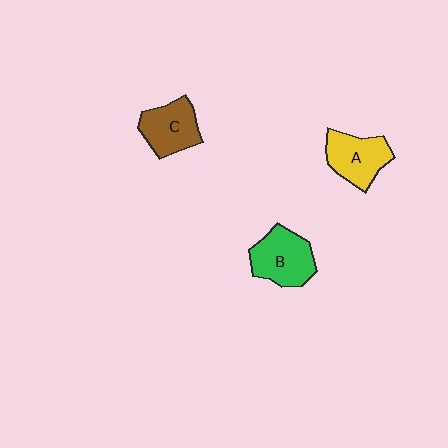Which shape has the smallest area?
Shape C (brown).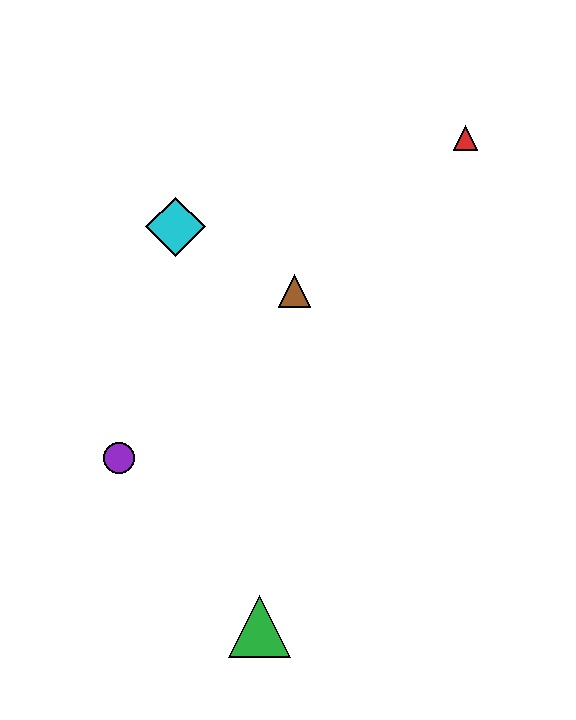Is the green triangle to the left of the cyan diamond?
No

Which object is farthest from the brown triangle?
The green triangle is farthest from the brown triangle.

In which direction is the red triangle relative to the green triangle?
The red triangle is above the green triangle.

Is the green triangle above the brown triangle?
No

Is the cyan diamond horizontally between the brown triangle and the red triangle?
No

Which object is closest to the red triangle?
The brown triangle is closest to the red triangle.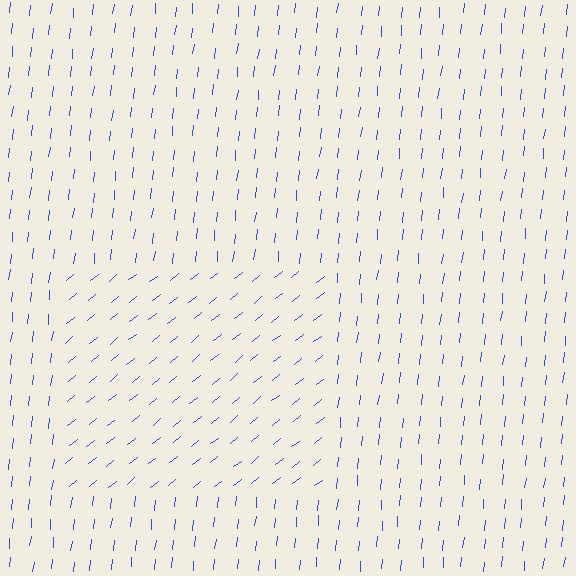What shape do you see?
I see a rectangle.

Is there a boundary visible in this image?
Yes, there is a texture boundary formed by a change in line orientation.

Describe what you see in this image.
The image is filled with small blue line segments. A rectangle region in the image has lines oriented differently from the surrounding lines, creating a visible texture boundary.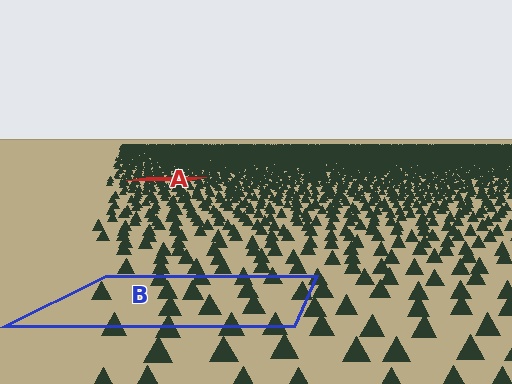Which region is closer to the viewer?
Region B is closer. The texture elements there are larger and more spread out.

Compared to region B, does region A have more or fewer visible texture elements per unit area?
Region A has more texture elements per unit area — they are packed more densely because it is farther away.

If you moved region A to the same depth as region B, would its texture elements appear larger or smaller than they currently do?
They would appear larger. At a closer depth, the same texture elements are projected at a bigger on-screen size.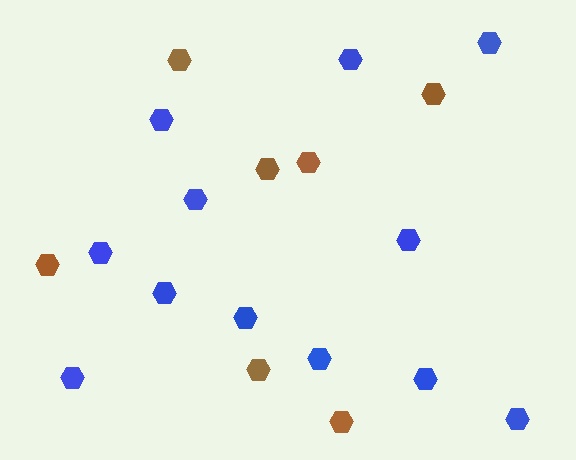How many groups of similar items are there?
There are 2 groups: one group of brown hexagons (7) and one group of blue hexagons (12).